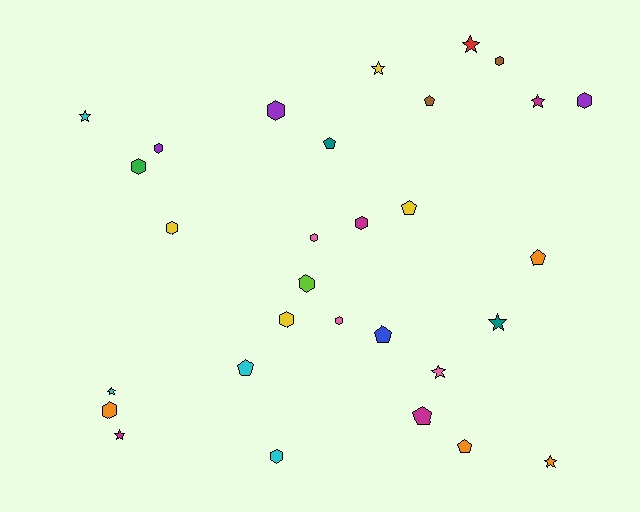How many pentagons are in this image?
There are 8 pentagons.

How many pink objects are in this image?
There are 3 pink objects.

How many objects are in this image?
There are 30 objects.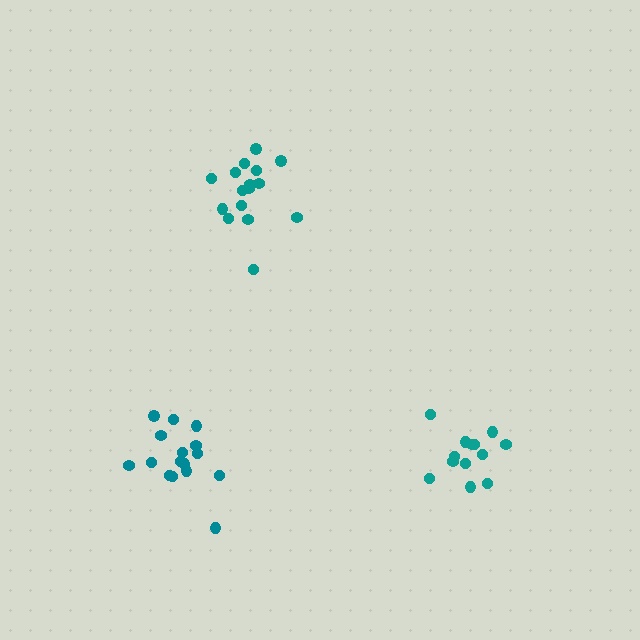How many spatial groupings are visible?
There are 3 spatial groupings.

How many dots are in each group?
Group 1: 16 dots, Group 2: 16 dots, Group 3: 13 dots (45 total).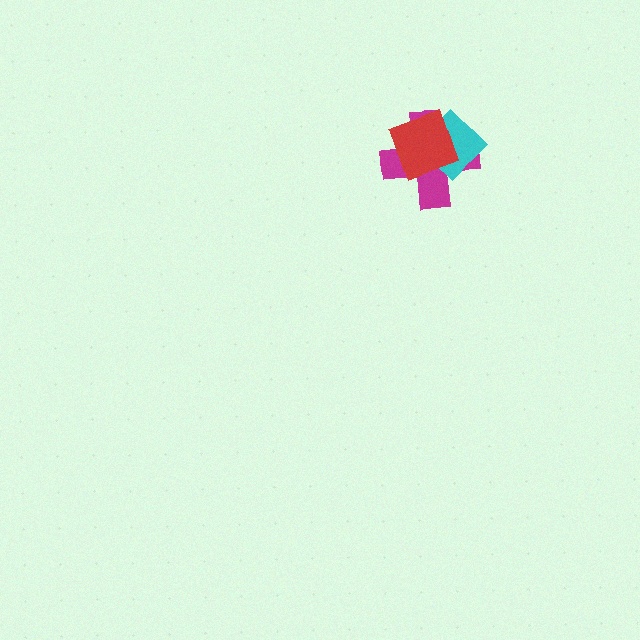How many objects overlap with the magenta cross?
2 objects overlap with the magenta cross.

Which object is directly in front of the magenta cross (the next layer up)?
The cyan diamond is directly in front of the magenta cross.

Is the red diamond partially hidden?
No, no other shape covers it.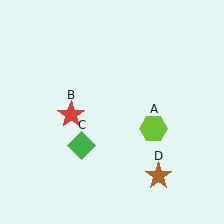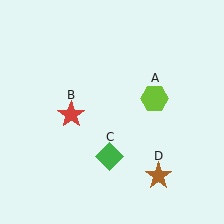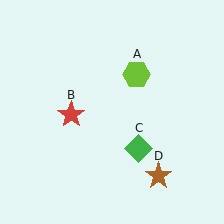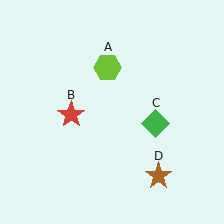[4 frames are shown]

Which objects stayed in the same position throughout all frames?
Red star (object B) and brown star (object D) remained stationary.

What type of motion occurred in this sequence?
The lime hexagon (object A), green diamond (object C) rotated counterclockwise around the center of the scene.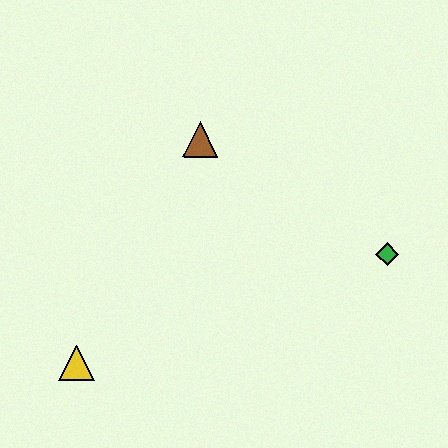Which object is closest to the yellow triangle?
The brown triangle is closest to the yellow triangle.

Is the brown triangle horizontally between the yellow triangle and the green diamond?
Yes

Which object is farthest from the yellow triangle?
The green diamond is farthest from the yellow triangle.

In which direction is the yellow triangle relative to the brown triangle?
The yellow triangle is below the brown triangle.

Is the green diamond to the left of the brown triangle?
No